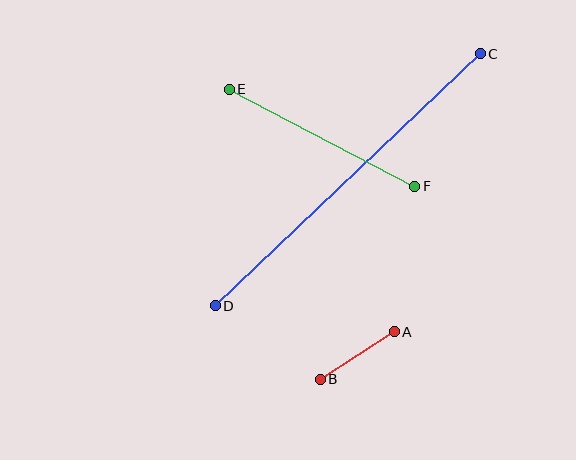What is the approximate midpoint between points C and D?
The midpoint is at approximately (348, 180) pixels.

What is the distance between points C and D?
The distance is approximately 366 pixels.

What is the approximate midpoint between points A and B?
The midpoint is at approximately (357, 356) pixels.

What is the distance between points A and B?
The distance is approximately 88 pixels.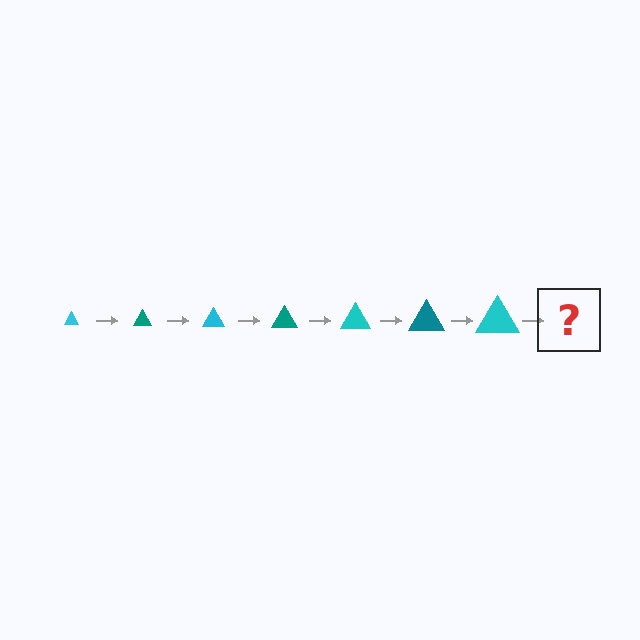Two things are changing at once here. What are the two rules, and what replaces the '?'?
The two rules are that the triangle grows larger each step and the color cycles through cyan and teal. The '?' should be a teal triangle, larger than the previous one.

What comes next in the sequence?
The next element should be a teal triangle, larger than the previous one.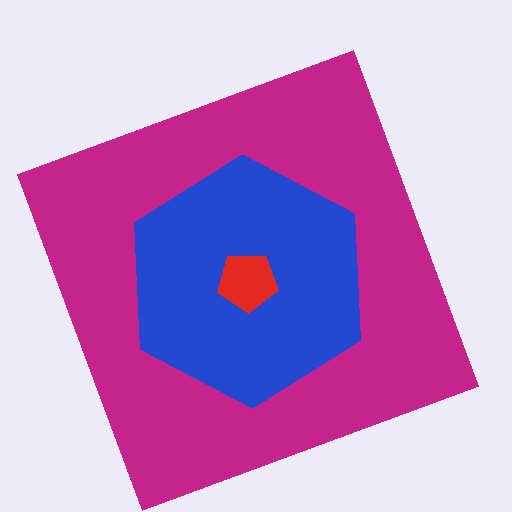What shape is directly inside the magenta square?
The blue hexagon.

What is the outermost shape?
The magenta square.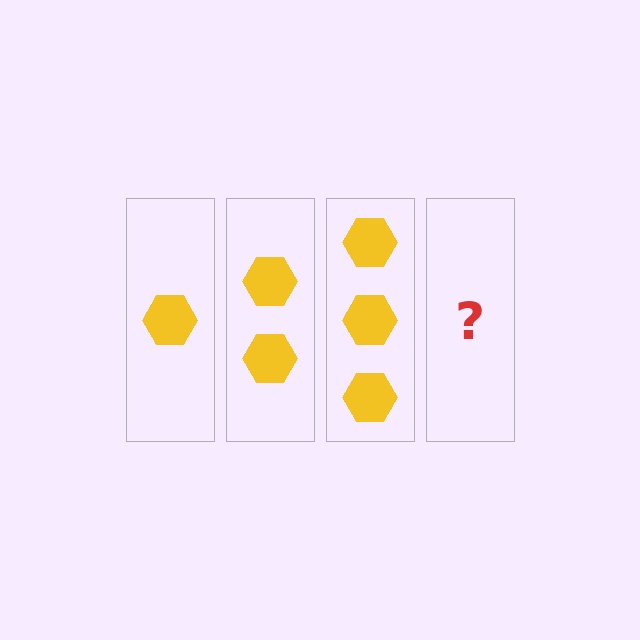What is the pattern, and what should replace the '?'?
The pattern is that each step adds one more hexagon. The '?' should be 4 hexagons.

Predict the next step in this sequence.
The next step is 4 hexagons.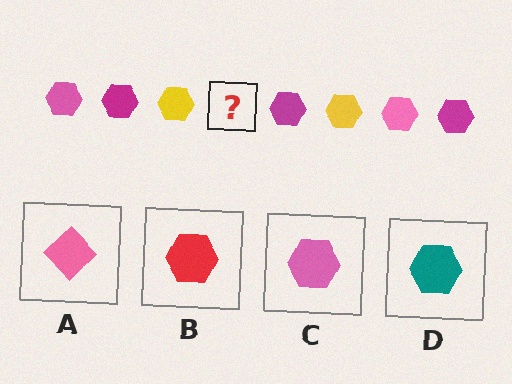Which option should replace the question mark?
Option C.